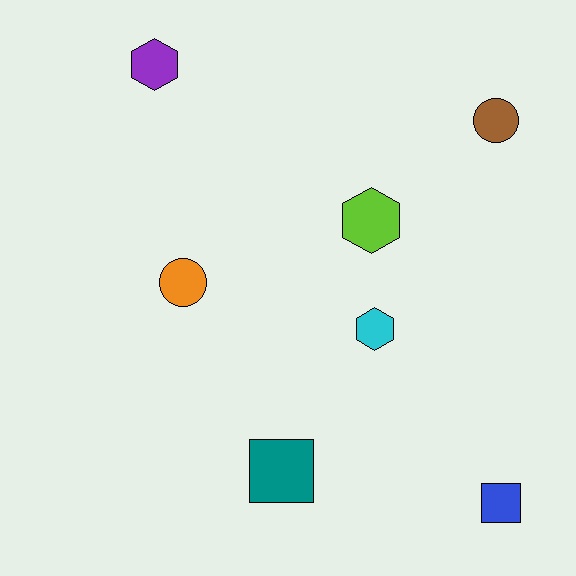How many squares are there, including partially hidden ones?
There are 2 squares.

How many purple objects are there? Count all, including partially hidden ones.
There is 1 purple object.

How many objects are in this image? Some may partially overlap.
There are 7 objects.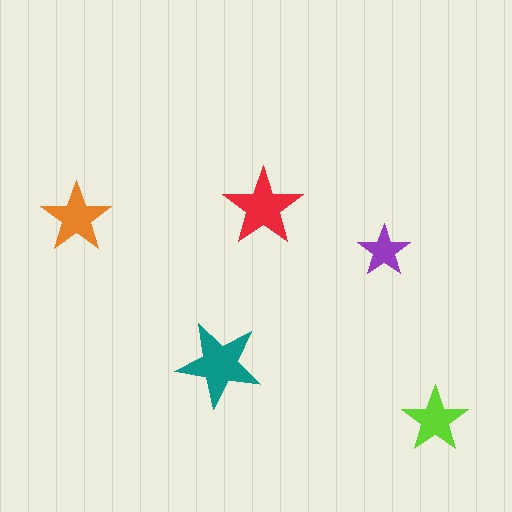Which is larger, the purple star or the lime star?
The lime one.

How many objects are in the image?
There are 5 objects in the image.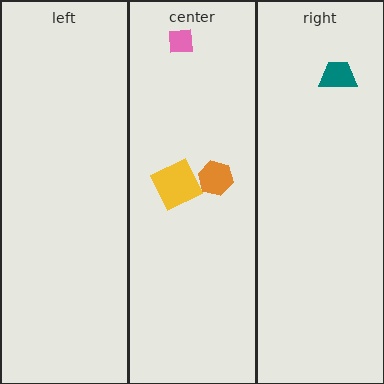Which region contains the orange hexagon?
The center region.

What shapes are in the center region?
The orange hexagon, the pink square, the yellow square.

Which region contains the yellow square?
The center region.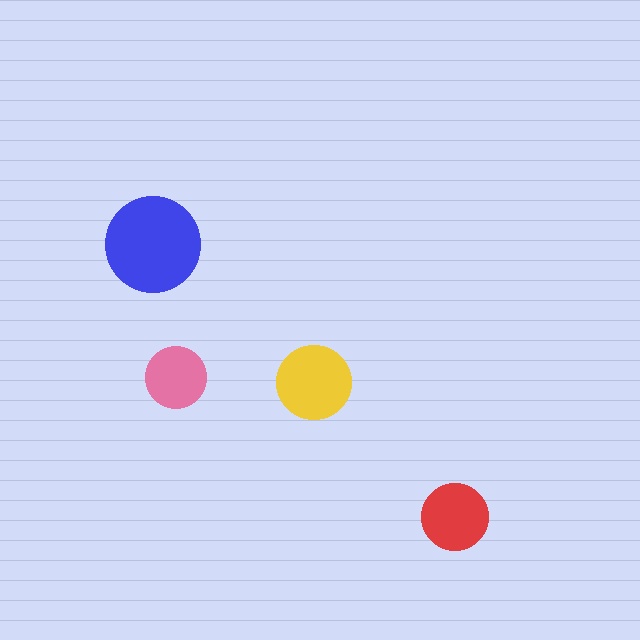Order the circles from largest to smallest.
the blue one, the yellow one, the red one, the pink one.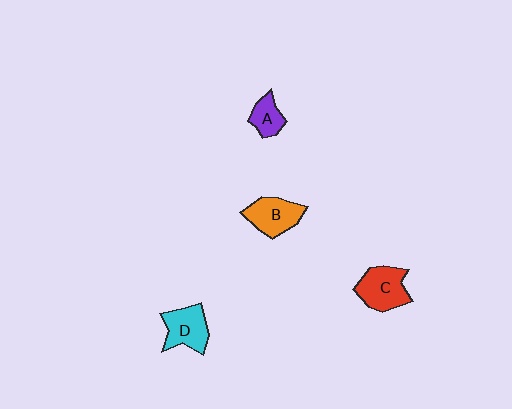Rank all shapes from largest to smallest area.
From largest to smallest: C (red), B (orange), D (cyan), A (purple).